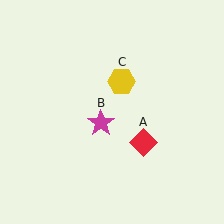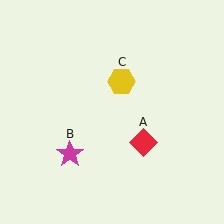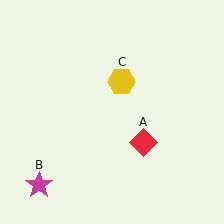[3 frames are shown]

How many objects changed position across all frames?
1 object changed position: magenta star (object B).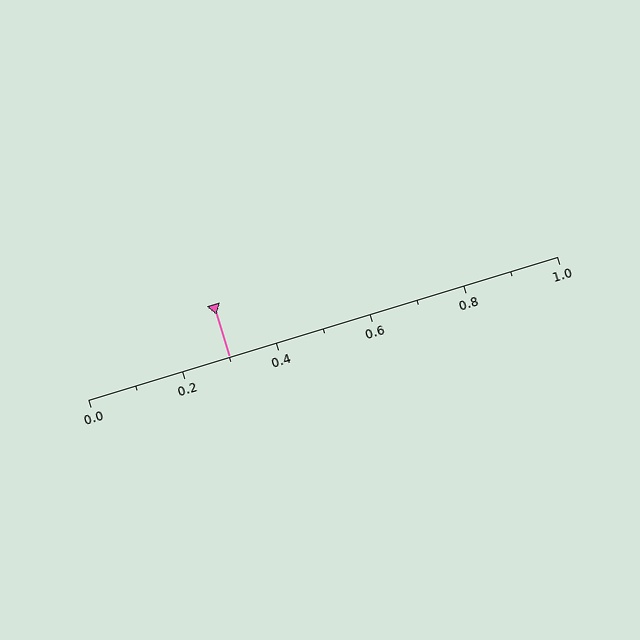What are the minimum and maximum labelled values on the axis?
The axis runs from 0.0 to 1.0.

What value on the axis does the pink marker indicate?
The marker indicates approximately 0.3.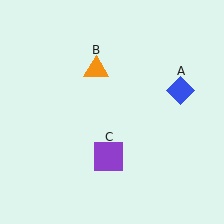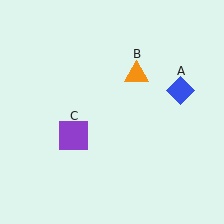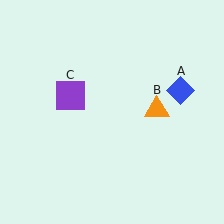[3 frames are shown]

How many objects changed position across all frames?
2 objects changed position: orange triangle (object B), purple square (object C).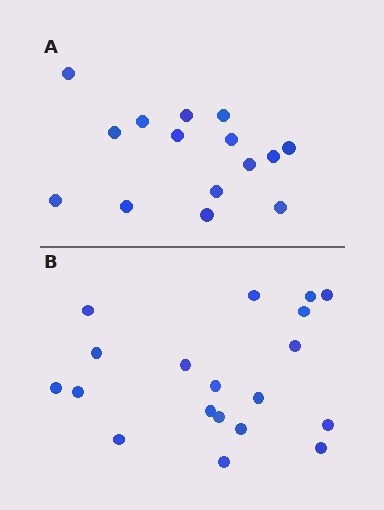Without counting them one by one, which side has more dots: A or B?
Region B (the bottom region) has more dots.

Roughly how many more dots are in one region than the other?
Region B has about 4 more dots than region A.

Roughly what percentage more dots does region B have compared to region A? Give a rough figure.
About 25% more.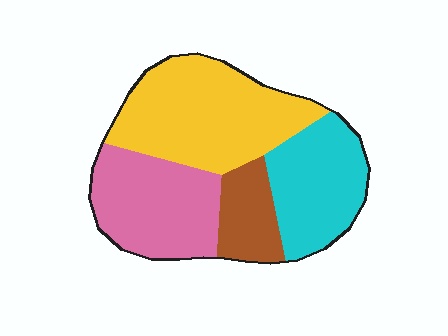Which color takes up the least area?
Brown, at roughly 10%.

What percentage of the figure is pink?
Pink covers roughly 25% of the figure.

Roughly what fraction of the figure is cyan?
Cyan takes up about one quarter (1/4) of the figure.